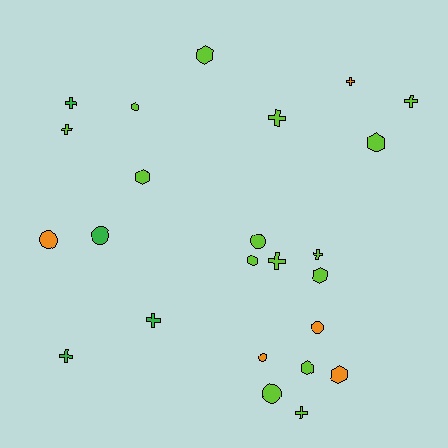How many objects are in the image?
There are 24 objects.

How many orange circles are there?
There are 3 orange circles.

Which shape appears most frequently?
Cross, with 10 objects.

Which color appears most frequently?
Lime, with 15 objects.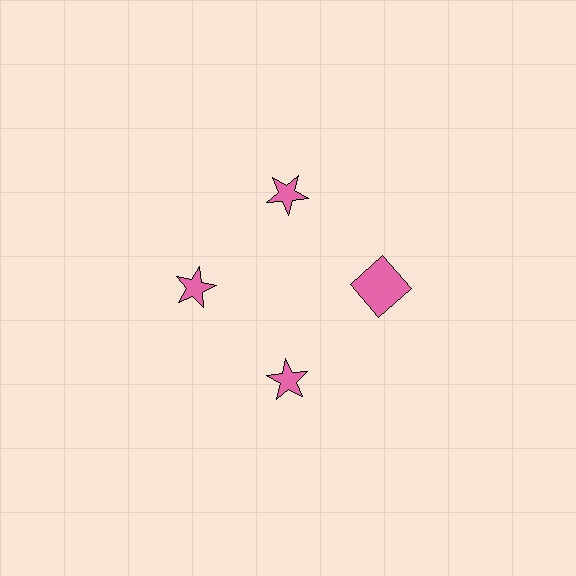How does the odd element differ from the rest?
It has a different shape: square instead of star.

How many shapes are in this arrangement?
There are 4 shapes arranged in a ring pattern.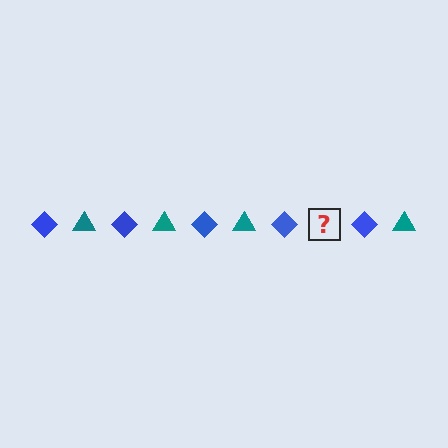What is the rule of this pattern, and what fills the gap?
The rule is that the pattern alternates between blue diamond and teal triangle. The gap should be filled with a teal triangle.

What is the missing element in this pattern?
The missing element is a teal triangle.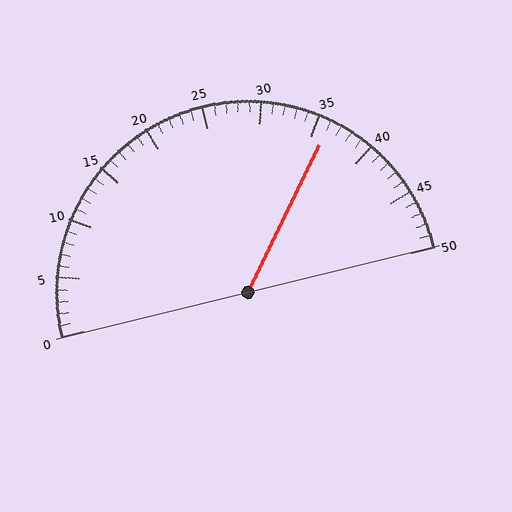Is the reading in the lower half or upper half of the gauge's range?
The reading is in the upper half of the range (0 to 50).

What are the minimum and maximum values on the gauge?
The gauge ranges from 0 to 50.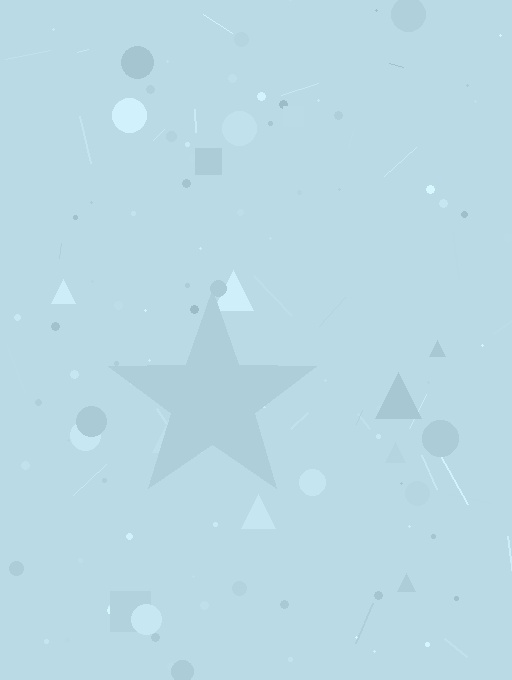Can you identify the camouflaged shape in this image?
The camouflaged shape is a star.